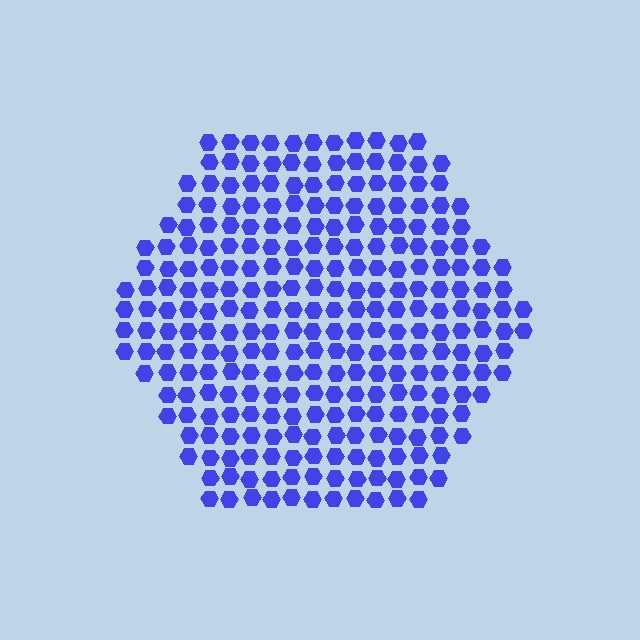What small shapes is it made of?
It is made of small hexagons.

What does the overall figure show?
The overall figure shows a hexagon.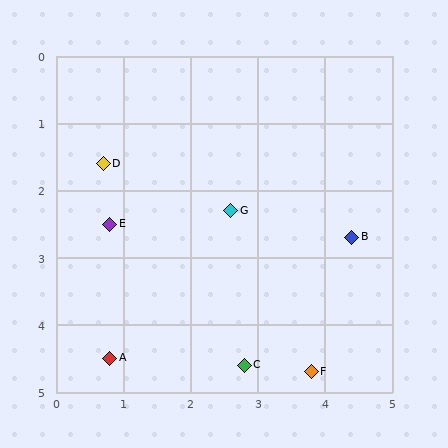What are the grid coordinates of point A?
Point A is at approximately (0.8, 4.5).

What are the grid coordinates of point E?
Point E is at approximately (0.8, 2.5).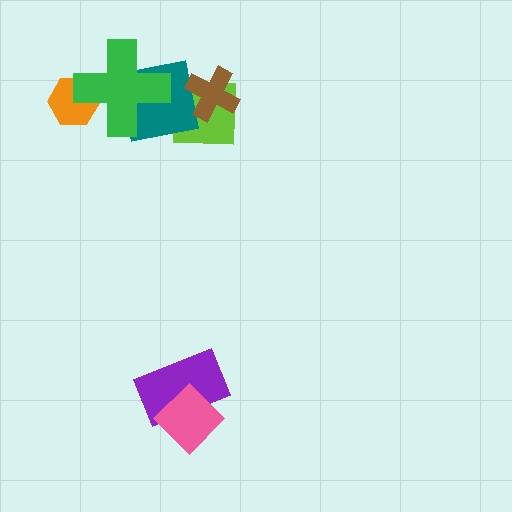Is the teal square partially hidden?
Yes, it is partially covered by another shape.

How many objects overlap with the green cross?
2 objects overlap with the green cross.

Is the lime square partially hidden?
Yes, it is partially covered by another shape.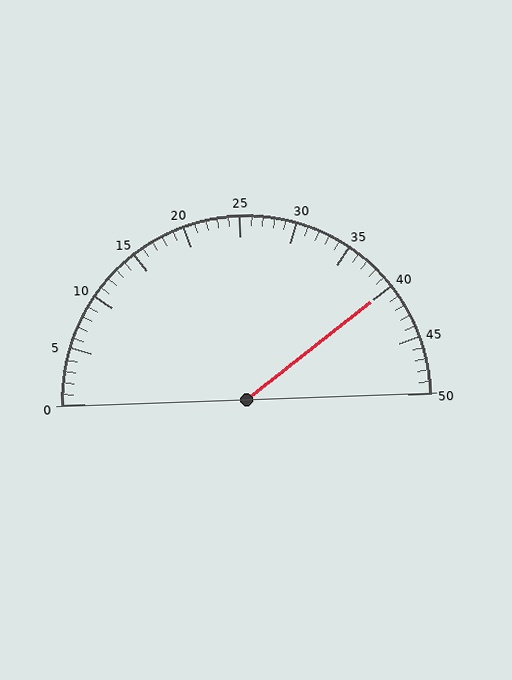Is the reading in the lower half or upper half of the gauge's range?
The reading is in the upper half of the range (0 to 50).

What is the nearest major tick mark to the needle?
The nearest major tick mark is 40.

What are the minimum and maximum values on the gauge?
The gauge ranges from 0 to 50.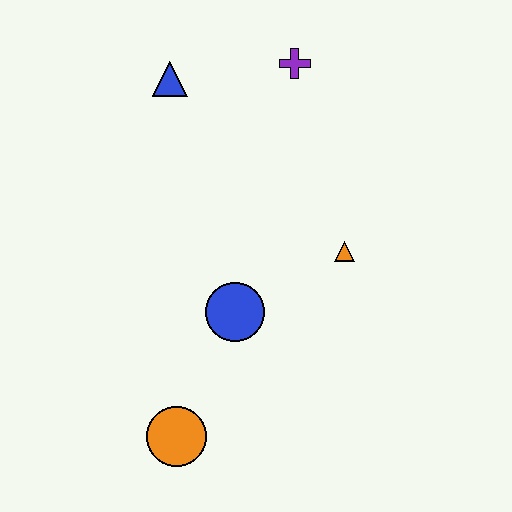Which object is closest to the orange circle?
The blue circle is closest to the orange circle.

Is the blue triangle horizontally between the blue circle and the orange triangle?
No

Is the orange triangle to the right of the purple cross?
Yes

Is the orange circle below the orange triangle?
Yes